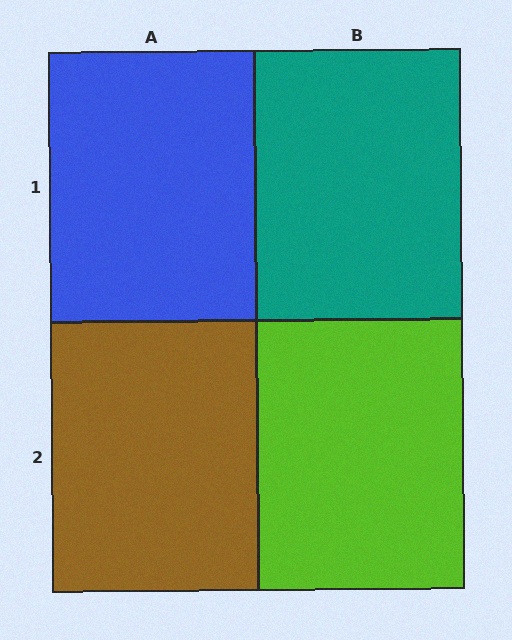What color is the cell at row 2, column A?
Brown.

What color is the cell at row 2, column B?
Lime.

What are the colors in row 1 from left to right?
Blue, teal.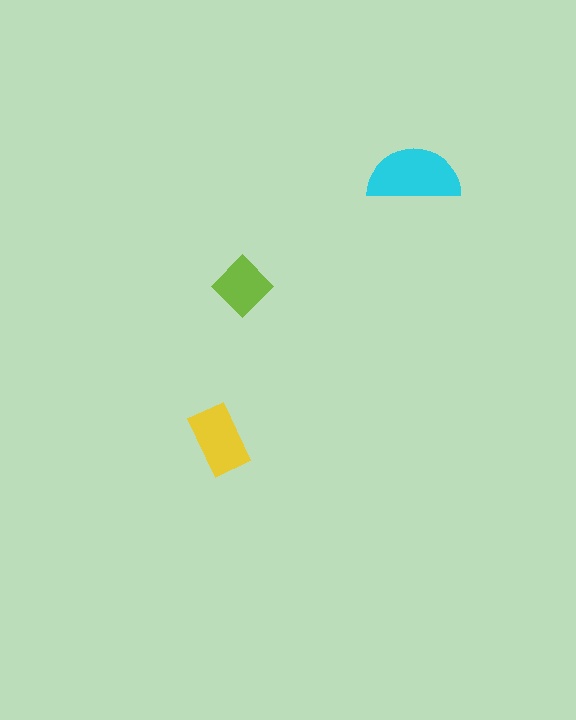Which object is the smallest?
The lime diamond.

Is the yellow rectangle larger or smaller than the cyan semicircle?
Smaller.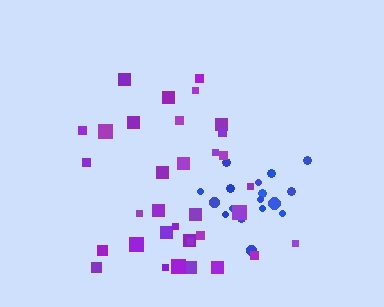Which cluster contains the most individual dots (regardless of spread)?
Purple (34).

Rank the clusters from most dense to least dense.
blue, purple.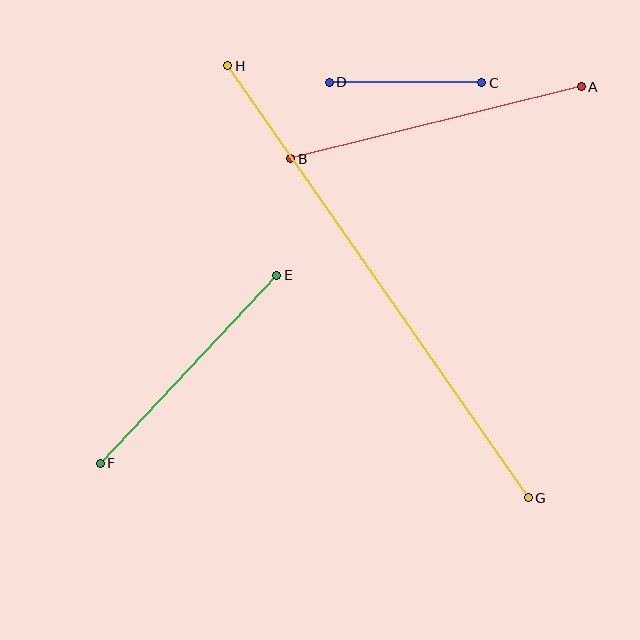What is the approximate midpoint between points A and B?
The midpoint is at approximately (436, 123) pixels.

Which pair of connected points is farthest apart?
Points G and H are farthest apart.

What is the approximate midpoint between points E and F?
The midpoint is at approximately (188, 369) pixels.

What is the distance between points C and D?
The distance is approximately 153 pixels.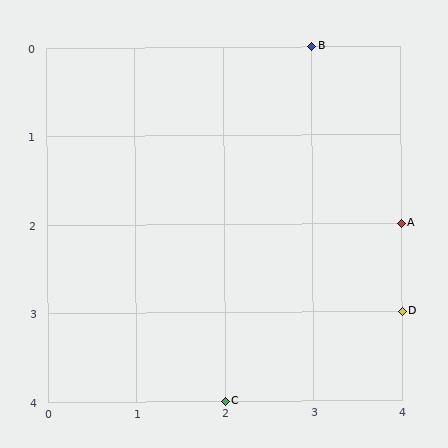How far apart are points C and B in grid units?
Points C and B are 1 column and 4 rows apart (about 4.1 grid units diagonally).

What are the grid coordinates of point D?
Point D is at grid coordinates (4, 3).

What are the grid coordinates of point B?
Point B is at grid coordinates (3, 0).